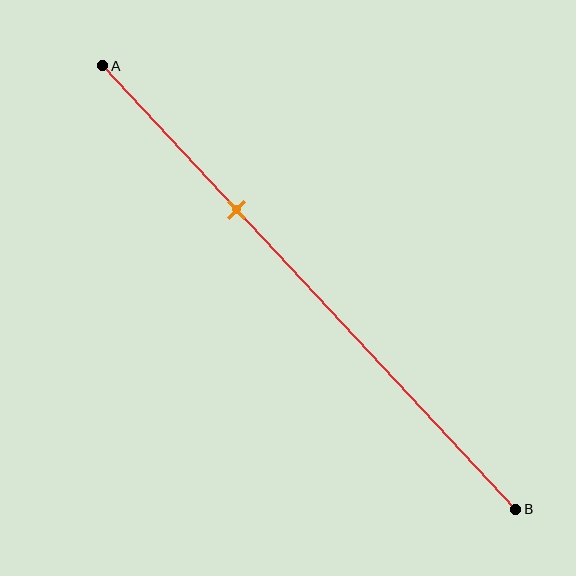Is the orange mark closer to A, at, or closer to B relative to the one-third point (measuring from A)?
The orange mark is approximately at the one-third point of segment AB.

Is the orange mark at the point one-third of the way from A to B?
Yes, the mark is approximately at the one-third point.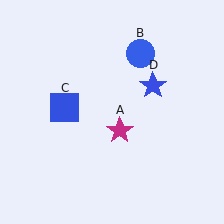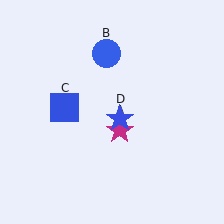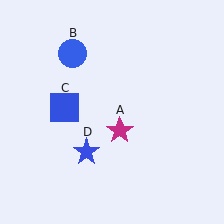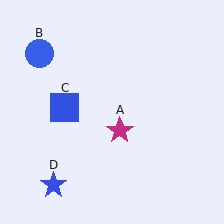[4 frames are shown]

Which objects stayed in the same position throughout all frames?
Magenta star (object A) and blue square (object C) remained stationary.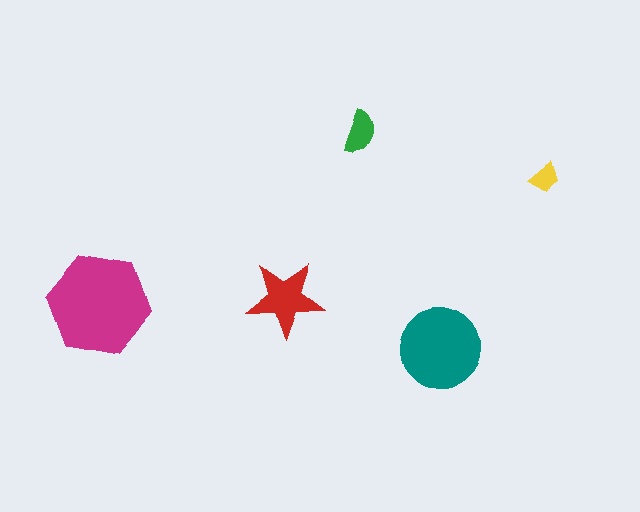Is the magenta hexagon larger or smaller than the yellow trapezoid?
Larger.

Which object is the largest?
The magenta hexagon.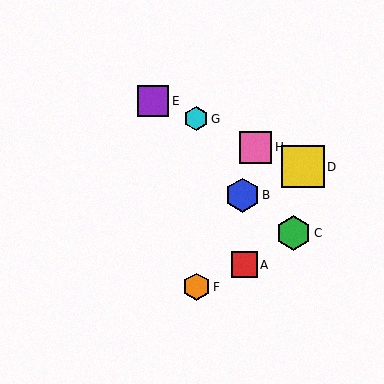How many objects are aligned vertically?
2 objects (F, G) are aligned vertically.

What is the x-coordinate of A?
Object A is at x≈244.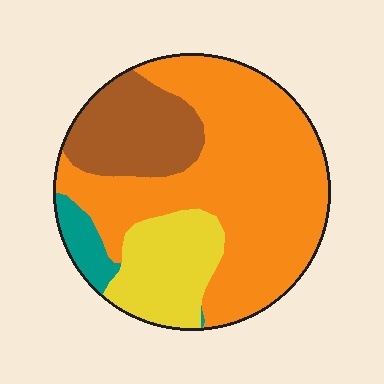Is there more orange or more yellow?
Orange.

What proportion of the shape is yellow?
Yellow covers around 15% of the shape.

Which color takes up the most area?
Orange, at roughly 60%.